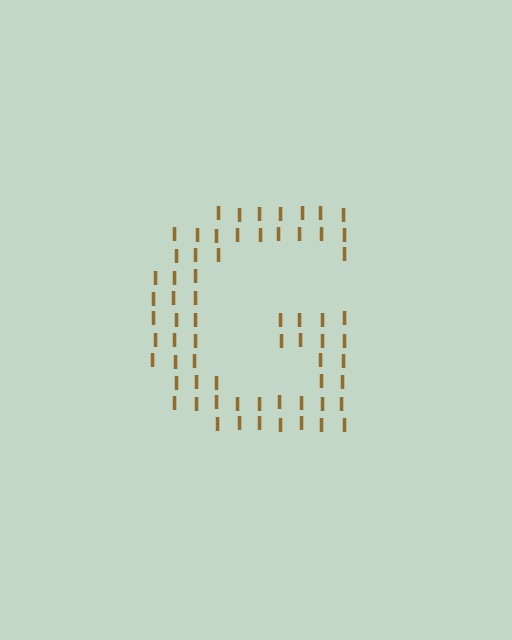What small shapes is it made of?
It is made of small letter I's.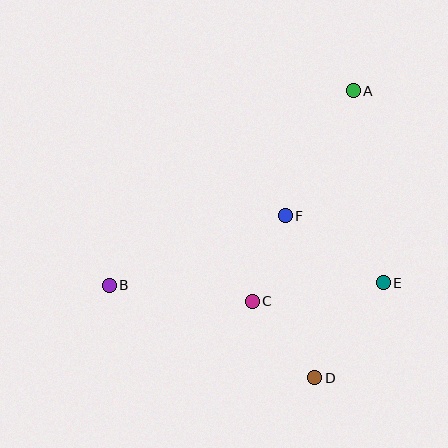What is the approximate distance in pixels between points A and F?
The distance between A and F is approximately 142 pixels.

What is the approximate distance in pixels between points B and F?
The distance between B and F is approximately 189 pixels.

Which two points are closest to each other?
Points C and F are closest to each other.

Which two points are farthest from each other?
Points A and B are farthest from each other.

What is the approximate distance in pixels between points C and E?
The distance between C and E is approximately 132 pixels.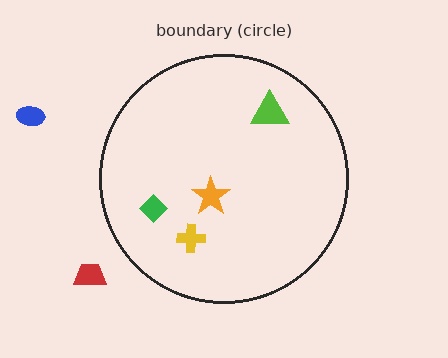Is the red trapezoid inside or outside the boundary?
Outside.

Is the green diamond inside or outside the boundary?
Inside.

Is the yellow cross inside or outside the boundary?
Inside.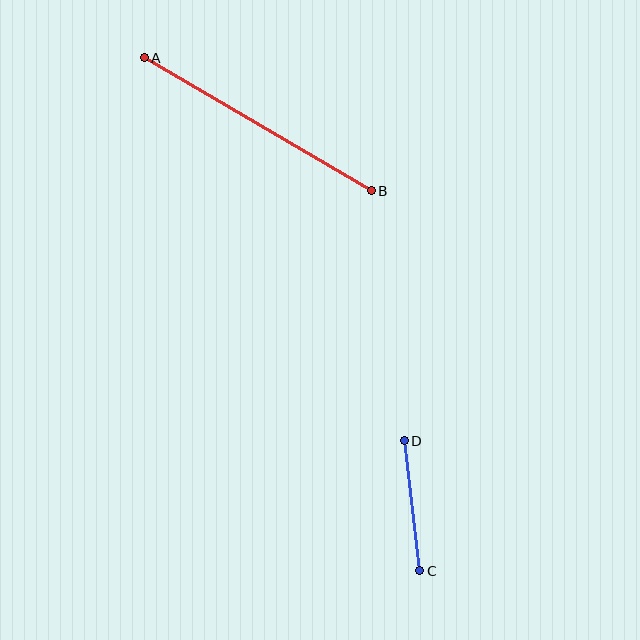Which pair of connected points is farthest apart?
Points A and B are farthest apart.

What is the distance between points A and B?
The distance is approximately 263 pixels.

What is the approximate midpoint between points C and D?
The midpoint is at approximately (412, 506) pixels.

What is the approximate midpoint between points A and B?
The midpoint is at approximately (258, 124) pixels.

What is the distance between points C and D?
The distance is approximately 131 pixels.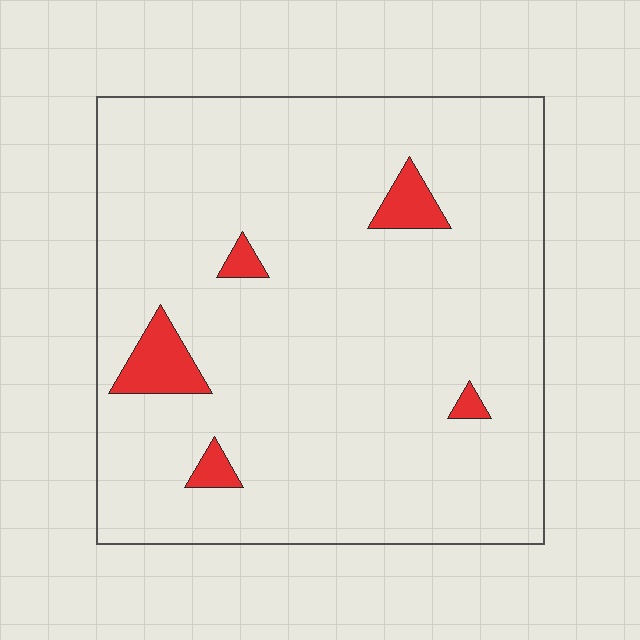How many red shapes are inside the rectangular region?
5.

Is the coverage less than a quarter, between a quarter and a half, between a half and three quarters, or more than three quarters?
Less than a quarter.